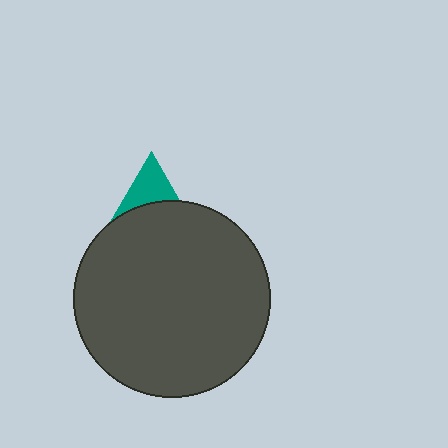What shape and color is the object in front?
The object in front is a dark gray circle.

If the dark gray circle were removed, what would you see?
You would see the complete teal triangle.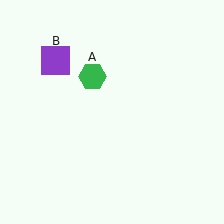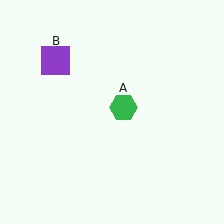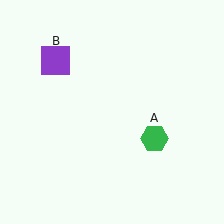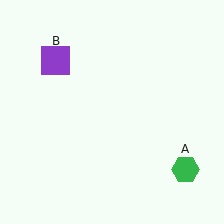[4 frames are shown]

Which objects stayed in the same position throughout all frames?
Purple square (object B) remained stationary.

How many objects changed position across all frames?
1 object changed position: green hexagon (object A).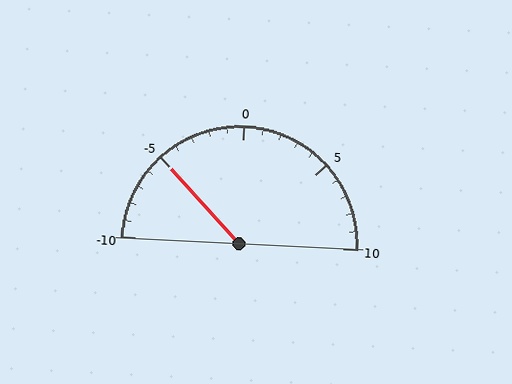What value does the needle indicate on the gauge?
The needle indicates approximately -5.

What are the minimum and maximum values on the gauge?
The gauge ranges from -10 to 10.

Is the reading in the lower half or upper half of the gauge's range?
The reading is in the lower half of the range (-10 to 10).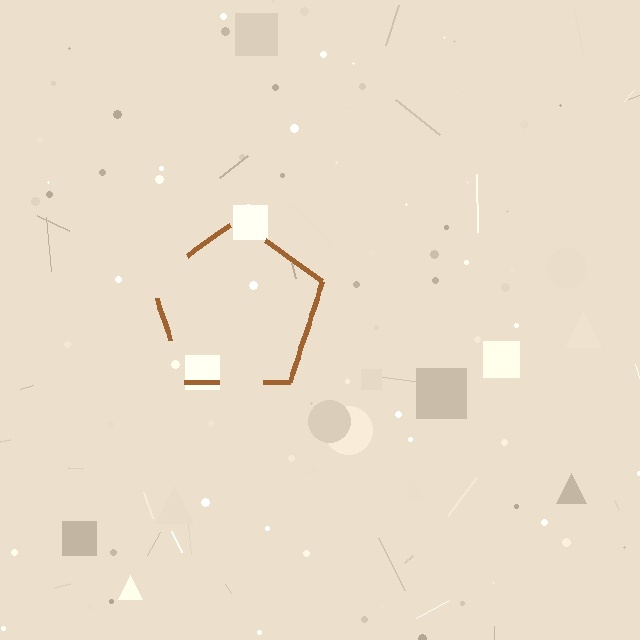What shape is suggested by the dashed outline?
The dashed outline suggests a pentagon.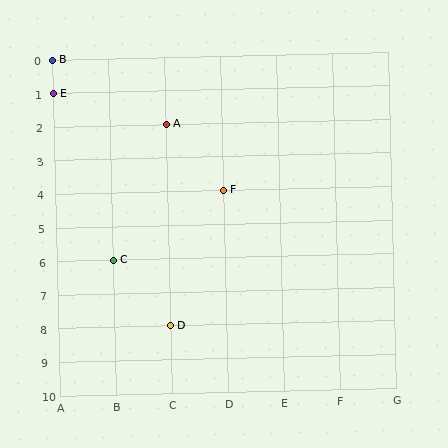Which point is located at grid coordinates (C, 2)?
Point A is at (C, 2).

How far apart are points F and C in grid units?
Points F and C are 2 columns and 2 rows apart (about 2.8 grid units diagonally).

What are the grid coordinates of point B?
Point B is at grid coordinates (A, 0).